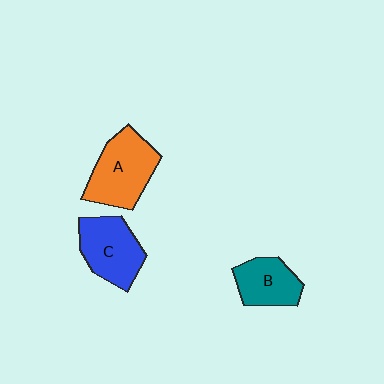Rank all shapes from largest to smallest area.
From largest to smallest: A (orange), C (blue), B (teal).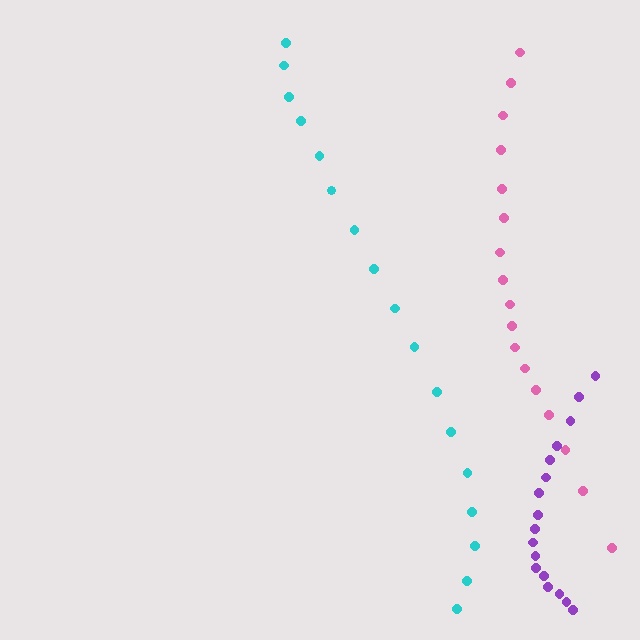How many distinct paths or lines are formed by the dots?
There are 3 distinct paths.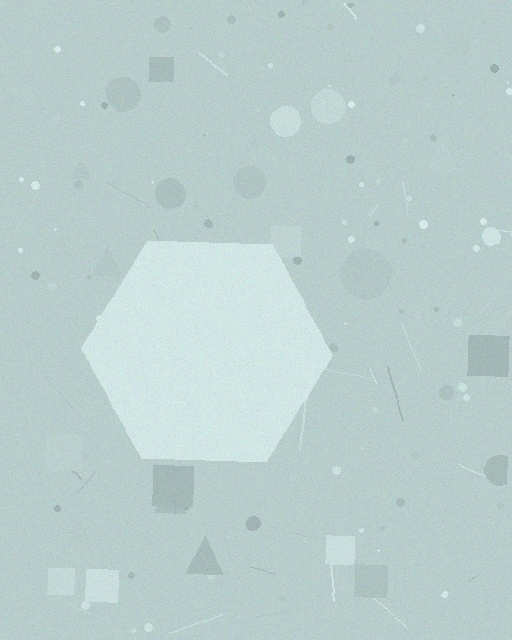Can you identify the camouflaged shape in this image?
The camouflaged shape is a hexagon.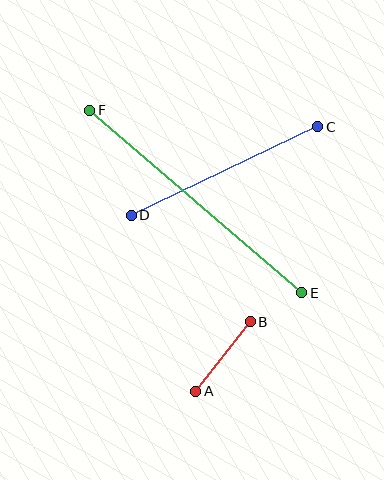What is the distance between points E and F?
The distance is approximately 280 pixels.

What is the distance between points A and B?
The distance is approximately 88 pixels.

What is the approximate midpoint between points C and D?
The midpoint is at approximately (224, 171) pixels.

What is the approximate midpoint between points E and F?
The midpoint is at approximately (196, 202) pixels.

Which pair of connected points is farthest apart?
Points E and F are farthest apart.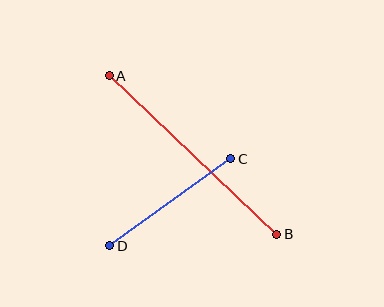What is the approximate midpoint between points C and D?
The midpoint is at approximately (170, 202) pixels.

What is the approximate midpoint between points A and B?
The midpoint is at approximately (193, 155) pixels.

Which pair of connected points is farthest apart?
Points A and B are farthest apart.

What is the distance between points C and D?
The distance is approximately 149 pixels.